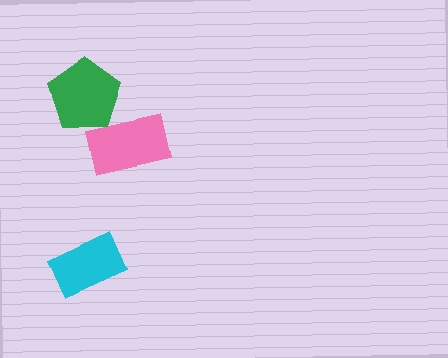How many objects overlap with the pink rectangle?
1 object overlaps with the pink rectangle.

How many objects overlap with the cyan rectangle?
0 objects overlap with the cyan rectangle.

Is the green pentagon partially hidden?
No, no other shape covers it.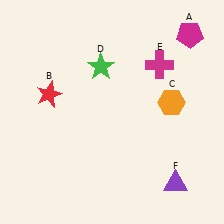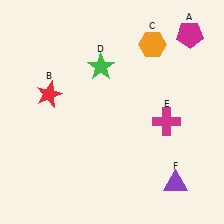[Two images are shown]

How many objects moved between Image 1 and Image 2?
2 objects moved between the two images.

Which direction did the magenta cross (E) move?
The magenta cross (E) moved down.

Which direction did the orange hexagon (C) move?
The orange hexagon (C) moved up.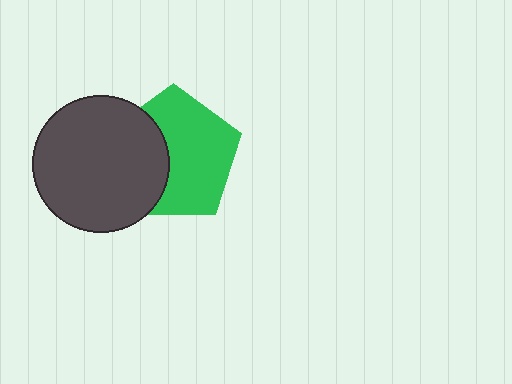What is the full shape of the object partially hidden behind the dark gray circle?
The partially hidden object is a green pentagon.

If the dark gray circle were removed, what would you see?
You would see the complete green pentagon.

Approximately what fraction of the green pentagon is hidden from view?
Roughly 37% of the green pentagon is hidden behind the dark gray circle.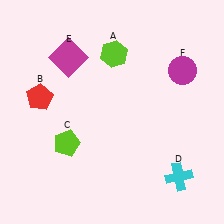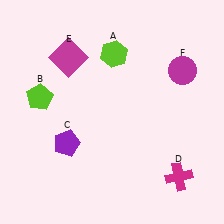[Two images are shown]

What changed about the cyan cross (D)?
In Image 1, D is cyan. In Image 2, it changed to magenta.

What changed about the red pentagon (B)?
In Image 1, B is red. In Image 2, it changed to lime.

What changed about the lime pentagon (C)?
In Image 1, C is lime. In Image 2, it changed to purple.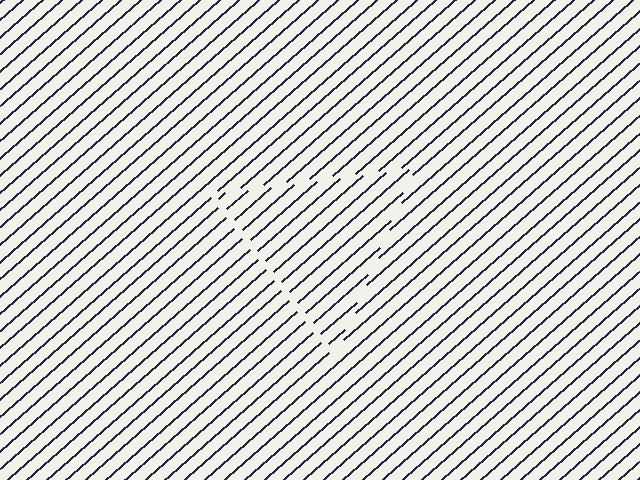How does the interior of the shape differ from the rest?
The interior of the shape contains the same grating, shifted by half a period — the contour is defined by the phase discontinuity where line-ends from the inner and outer gratings abut.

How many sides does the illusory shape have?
3 sides — the line-ends trace a triangle.